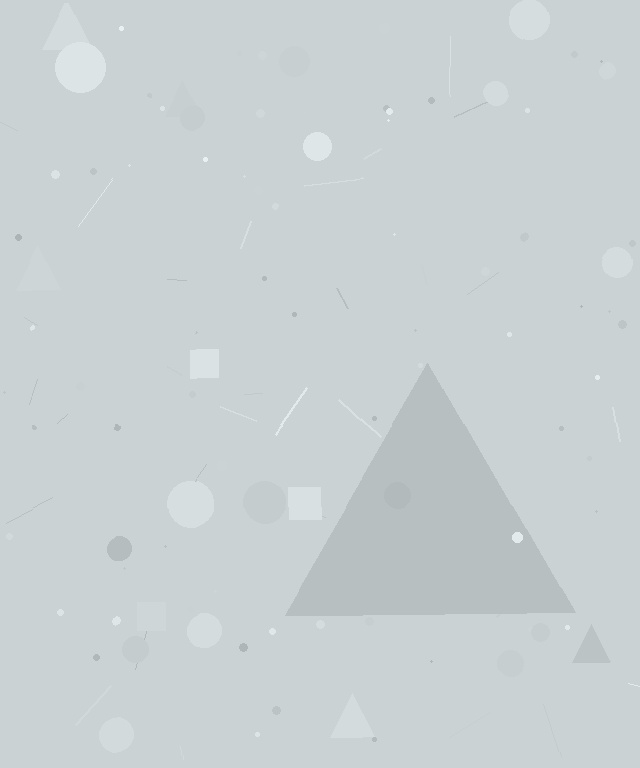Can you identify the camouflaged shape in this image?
The camouflaged shape is a triangle.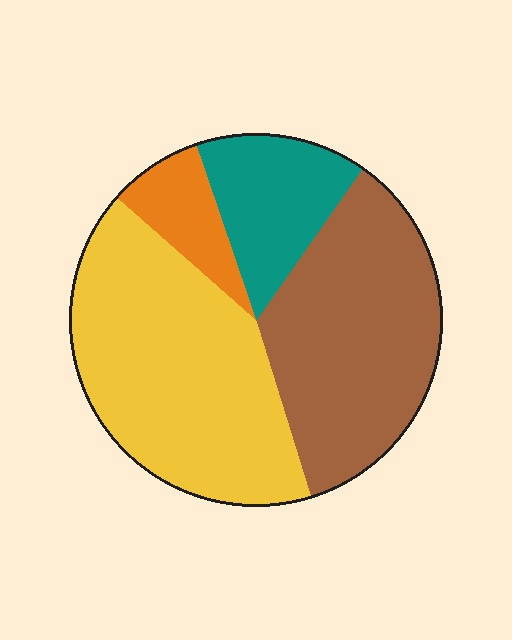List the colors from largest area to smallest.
From largest to smallest: yellow, brown, teal, orange.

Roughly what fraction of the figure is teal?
Teal takes up less than a sixth of the figure.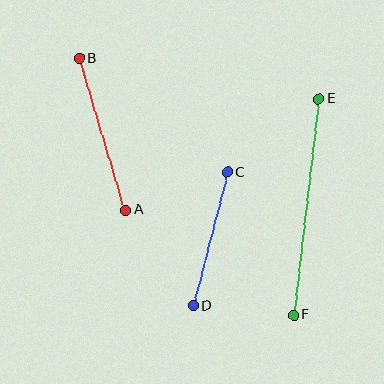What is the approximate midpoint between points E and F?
The midpoint is at approximately (306, 207) pixels.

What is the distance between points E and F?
The distance is approximately 218 pixels.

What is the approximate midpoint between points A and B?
The midpoint is at approximately (102, 134) pixels.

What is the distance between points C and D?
The distance is approximately 138 pixels.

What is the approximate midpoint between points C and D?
The midpoint is at approximately (210, 239) pixels.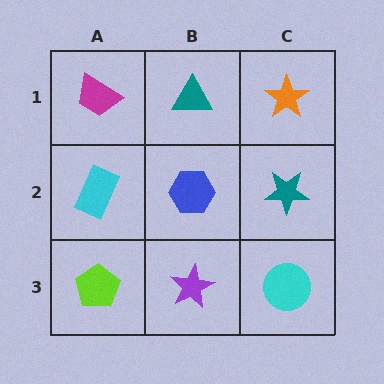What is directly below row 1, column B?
A blue hexagon.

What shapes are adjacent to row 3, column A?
A cyan rectangle (row 2, column A), a purple star (row 3, column B).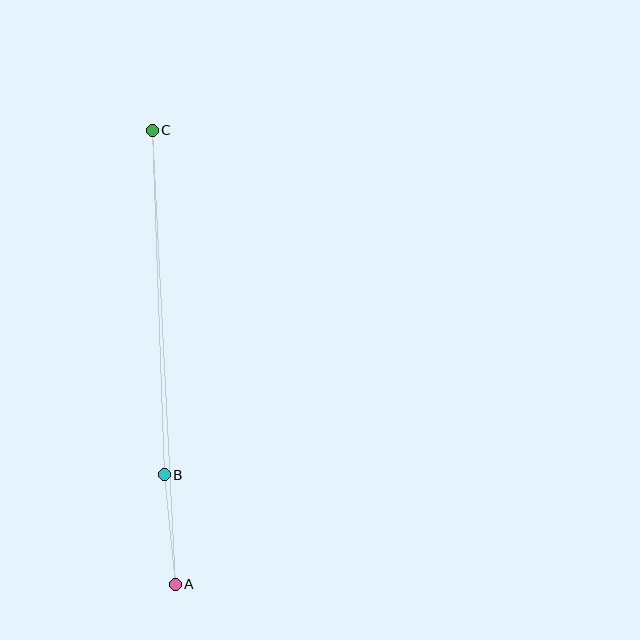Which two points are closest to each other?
Points A and B are closest to each other.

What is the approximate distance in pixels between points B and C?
The distance between B and C is approximately 345 pixels.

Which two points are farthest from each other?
Points A and C are farthest from each other.